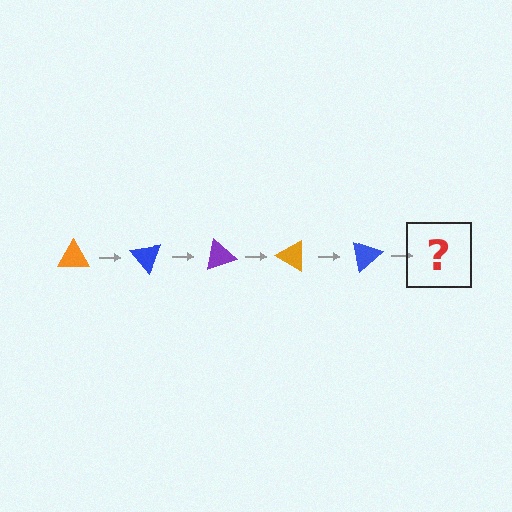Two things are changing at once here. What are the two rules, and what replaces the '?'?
The two rules are that it rotates 50 degrees each step and the color cycles through orange, blue, and purple. The '?' should be a purple triangle, rotated 250 degrees from the start.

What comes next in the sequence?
The next element should be a purple triangle, rotated 250 degrees from the start.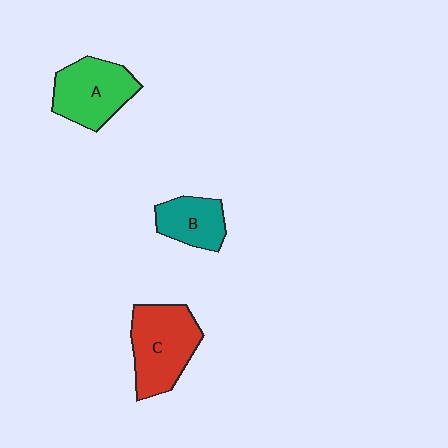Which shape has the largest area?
Shape C (red).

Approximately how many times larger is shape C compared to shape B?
Approximately 1.7 times.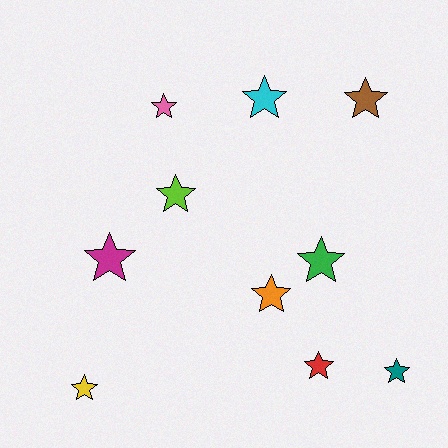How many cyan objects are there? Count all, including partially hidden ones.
There is 1 cyan object.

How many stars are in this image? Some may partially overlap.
There are 10 stars.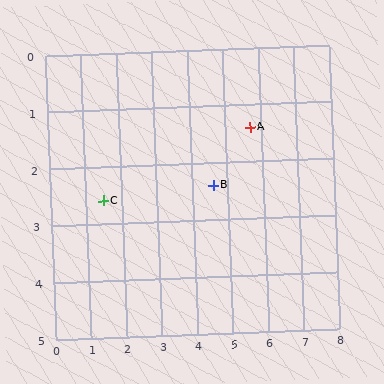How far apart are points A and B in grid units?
Points A and B are about 1.5 grid units apart.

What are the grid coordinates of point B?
Point B is at approximately (4.6, 2.4).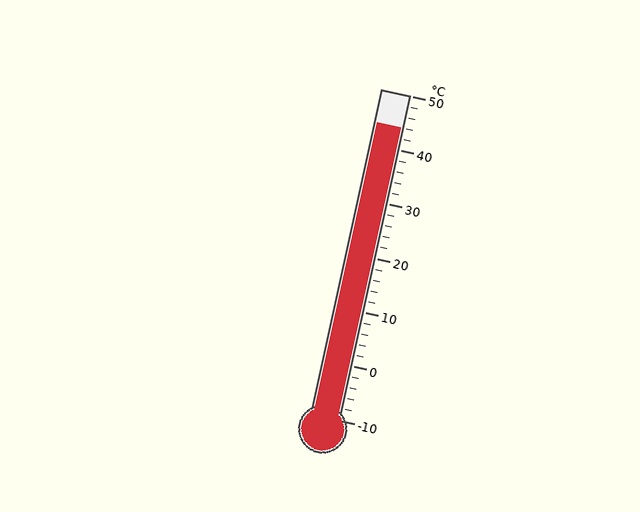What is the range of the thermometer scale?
The thermometer scale ranges from -10°C to 50°C.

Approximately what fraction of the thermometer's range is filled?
The thermometer is filled to approximately 90% of its range.